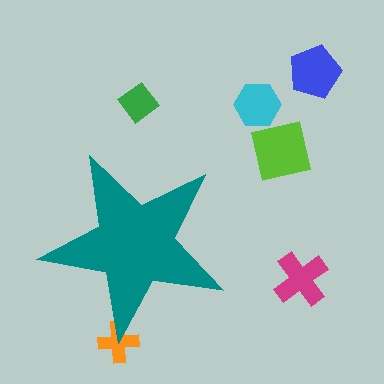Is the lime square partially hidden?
No, the lime square is fully visible.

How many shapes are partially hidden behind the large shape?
1 shape is partially hidden.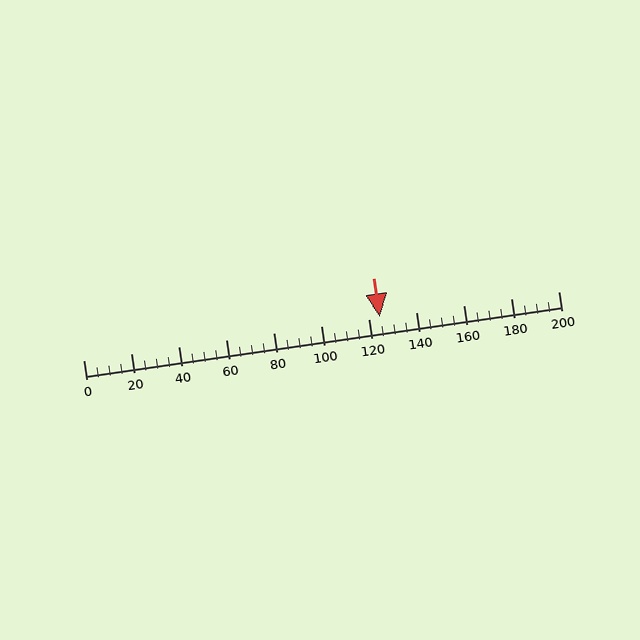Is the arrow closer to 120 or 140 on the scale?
The arrow is closer to 120.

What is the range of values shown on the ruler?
The ruler shows values from 0 to 200.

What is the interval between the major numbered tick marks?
The major tick marks are spaced 20 units apart.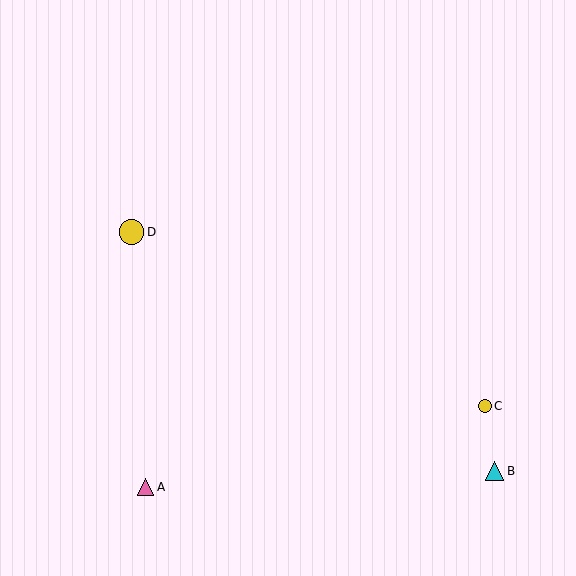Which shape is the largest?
The yellow circle (labeled D) is the largest.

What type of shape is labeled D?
Shape D is a yellow circle.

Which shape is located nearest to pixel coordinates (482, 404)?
The yellow circle (labeled C) at (485, 406) is nearest to that location.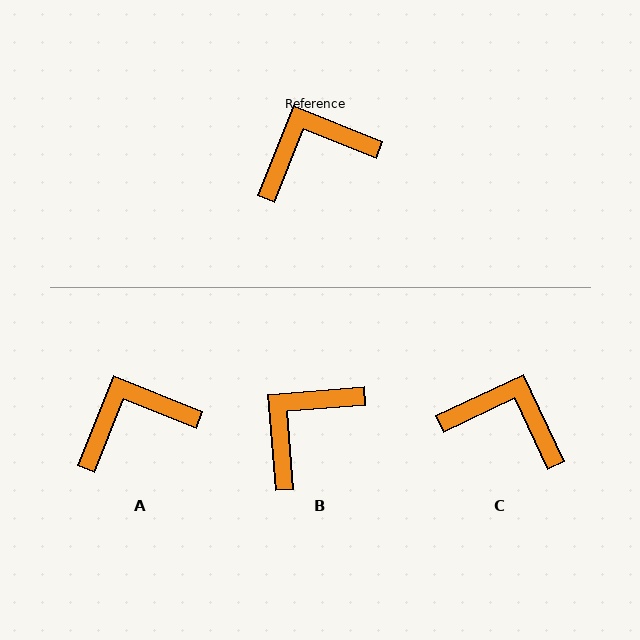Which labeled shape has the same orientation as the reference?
A.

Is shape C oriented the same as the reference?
No, it is off by about 43 degrees.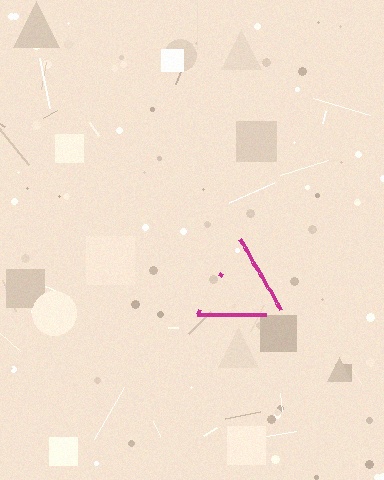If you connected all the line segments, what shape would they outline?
They would outline a triangle.